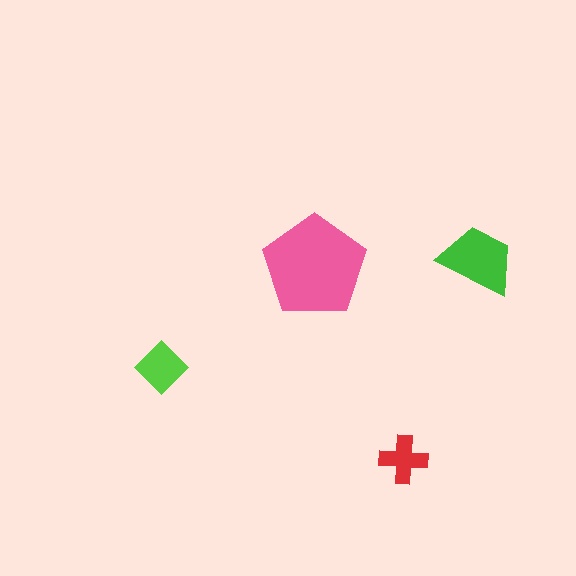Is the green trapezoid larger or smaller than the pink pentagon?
Smaller.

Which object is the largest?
The pink pentagon.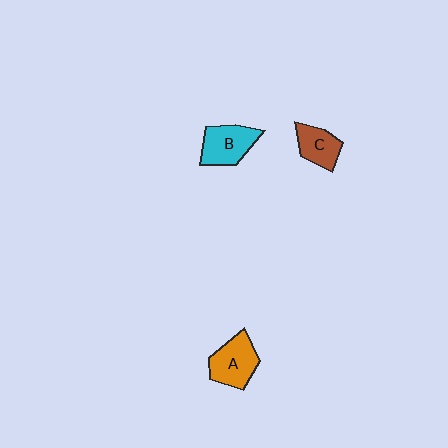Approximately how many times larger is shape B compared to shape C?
Approximately 1.3 times.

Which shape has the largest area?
Shape A (orange).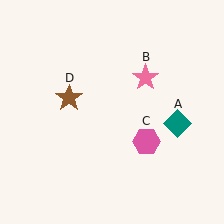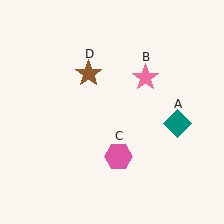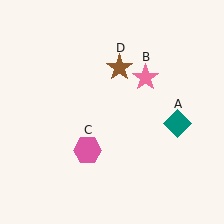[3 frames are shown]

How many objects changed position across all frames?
2 objects changed position: pink hexagon (object C), brown star (object D).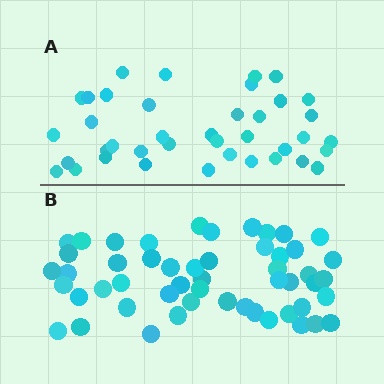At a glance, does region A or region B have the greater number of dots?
Region B (the bottom region) has more dots.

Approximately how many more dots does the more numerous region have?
Region B has approximately 15 more dots than region A.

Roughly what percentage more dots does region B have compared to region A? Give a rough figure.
About 35% more.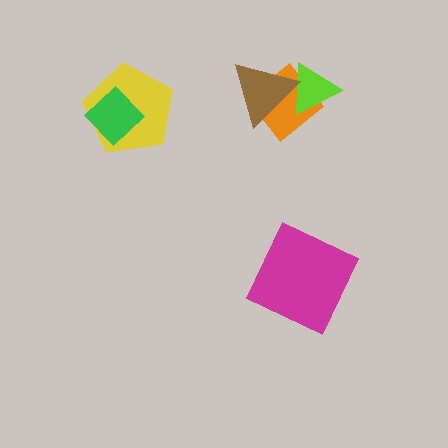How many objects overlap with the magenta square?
0 objects overlap with the magenta square.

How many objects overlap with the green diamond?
1 object overlaps with the green diamond.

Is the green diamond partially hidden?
No, no other shape covers it.